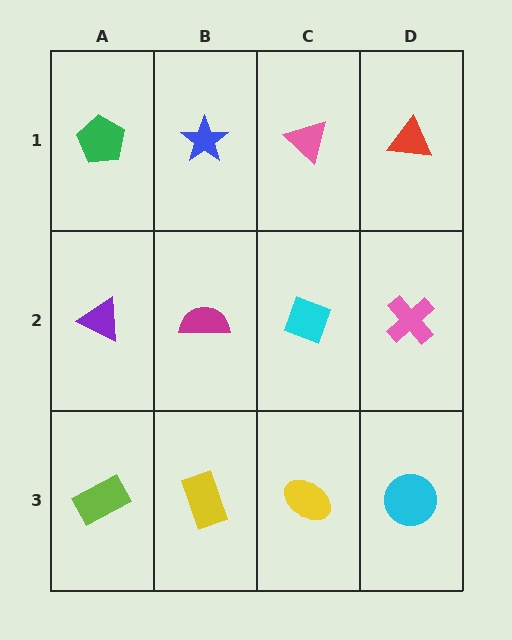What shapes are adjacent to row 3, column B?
A magenta semicircle (row 2, column B), a lime rectangle (row 3, column A), a yellow ellipse (row 3, column C).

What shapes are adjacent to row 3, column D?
A pink cross (row 2, column D), a yellow ellipse (row 3, column C).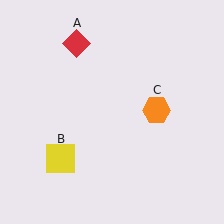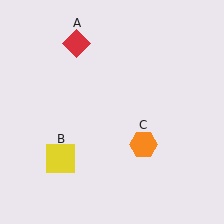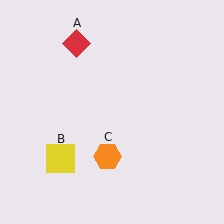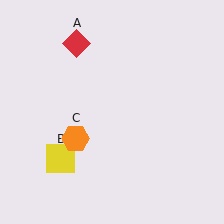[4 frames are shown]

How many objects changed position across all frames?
1 object changed position: orange hexagon (object C).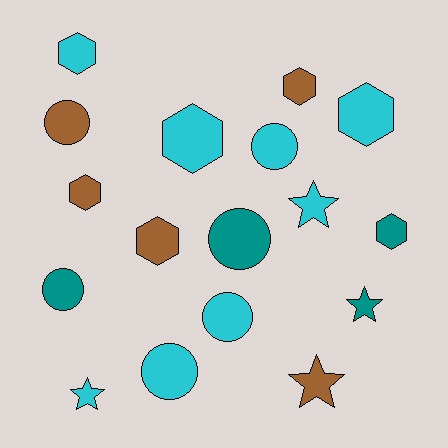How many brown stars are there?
There is 1 brown star.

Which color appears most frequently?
Cyan, with 8 objects.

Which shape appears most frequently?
Hexagon, with 7 objects.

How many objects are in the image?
There are 17 objects.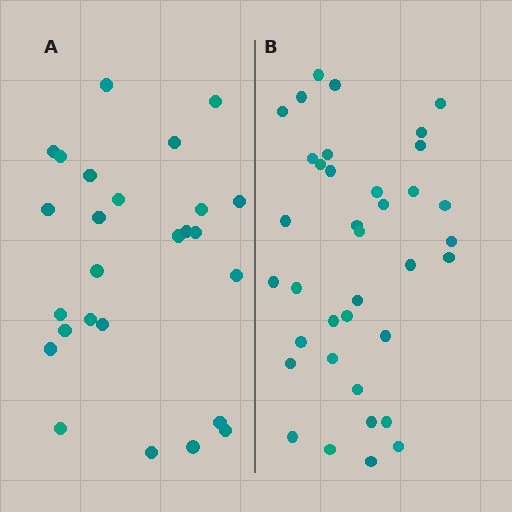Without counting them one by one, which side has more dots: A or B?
Region B (the right region) has more dots.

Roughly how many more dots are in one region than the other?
Region B has roughly 12 or so more dots than region A.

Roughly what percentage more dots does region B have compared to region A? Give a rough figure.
About 40% more.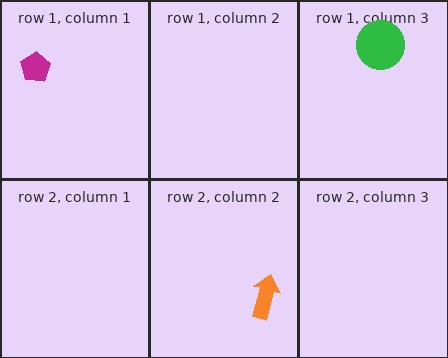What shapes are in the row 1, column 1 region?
The magenta pentagon.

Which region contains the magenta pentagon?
The row 1, column 1 region.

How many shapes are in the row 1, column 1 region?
1.